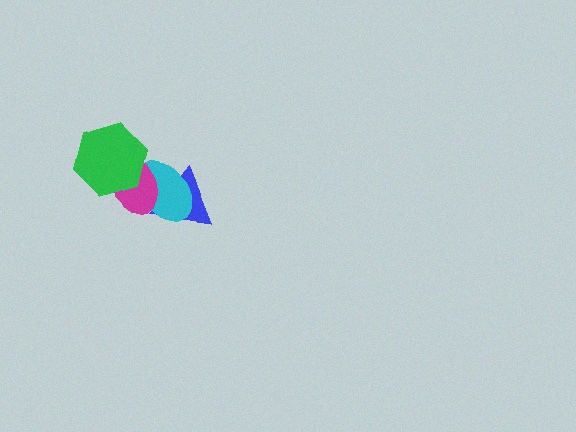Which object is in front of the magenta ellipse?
The green hexagon is in front of the magenta ellipse.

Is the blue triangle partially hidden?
Yes, it is partially covered by another shape.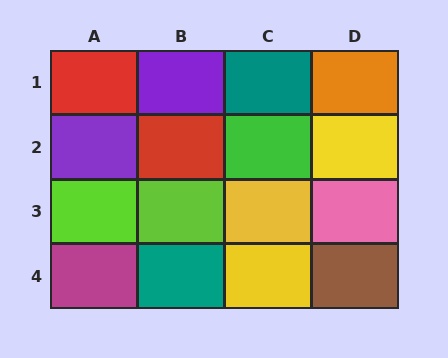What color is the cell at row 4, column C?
Yellow.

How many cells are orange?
1 cell is orange.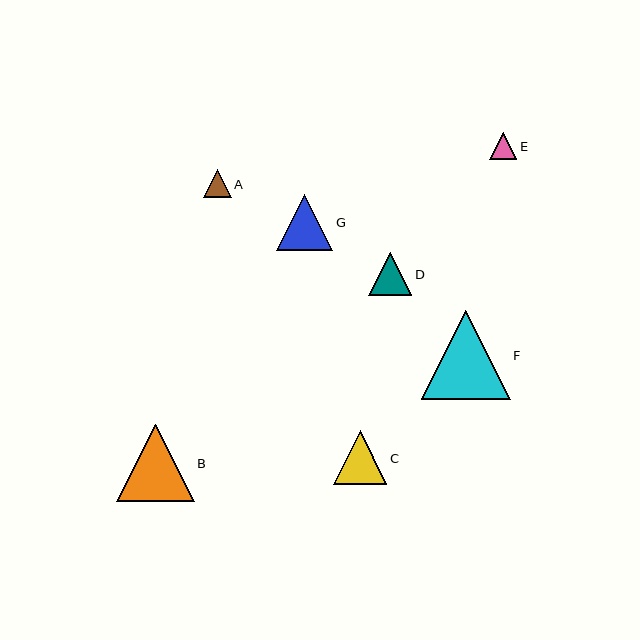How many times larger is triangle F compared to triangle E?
Triangle F is approximately 3.3 times the size of triangle E.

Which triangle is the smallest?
Triangle E is the smallest with a size of approximately 27 pixels.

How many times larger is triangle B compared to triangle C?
Triangle B is approximately 1.4 times the size of triangle C.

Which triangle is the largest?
Triangle F is the largest with a size of approximately 89 pixels.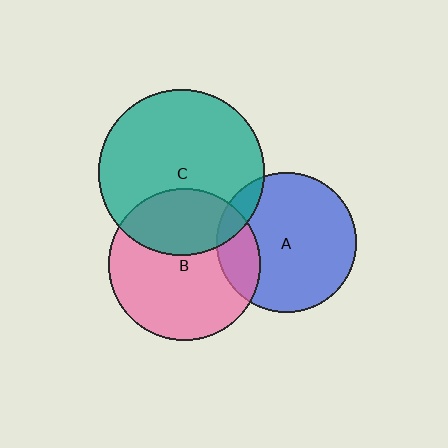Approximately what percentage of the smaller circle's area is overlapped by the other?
Approximately 35%.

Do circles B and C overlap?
Yes.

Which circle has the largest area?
Circle C (teal).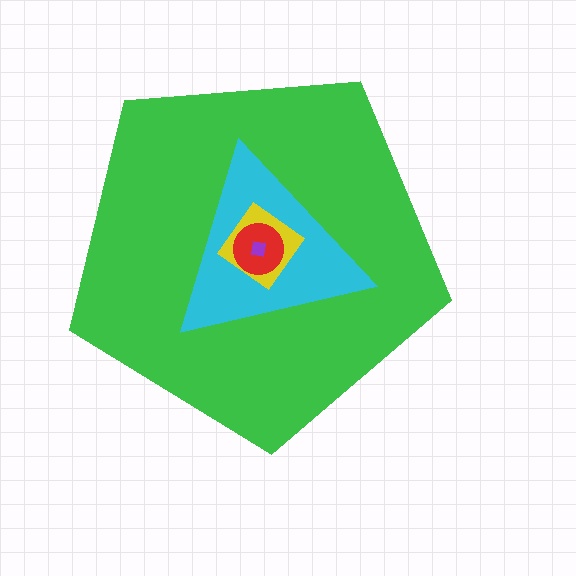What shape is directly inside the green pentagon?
The cyan triangle.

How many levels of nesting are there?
5.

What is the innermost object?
The purple square.